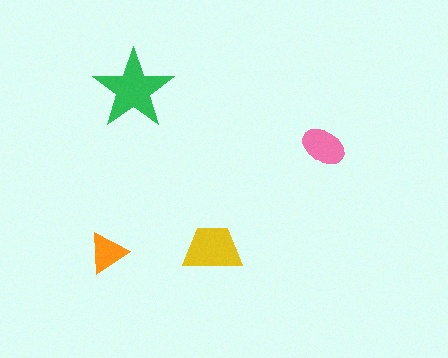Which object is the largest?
The green star.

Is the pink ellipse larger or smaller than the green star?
Smaller.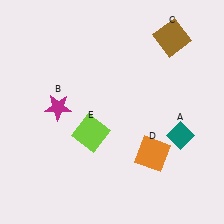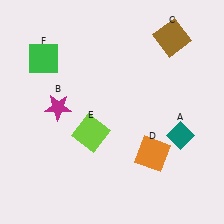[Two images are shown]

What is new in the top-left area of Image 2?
A green square (F) was added in the top-left area of Image 2.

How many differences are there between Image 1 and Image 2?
There is 1 difference between the two images.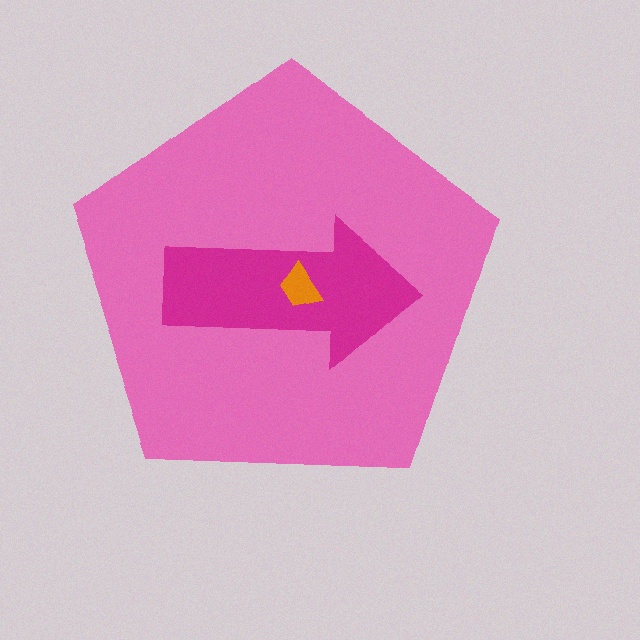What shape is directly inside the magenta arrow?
The orange trapezoid.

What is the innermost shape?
The orange trapezoid.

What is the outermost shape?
The pink pentagon.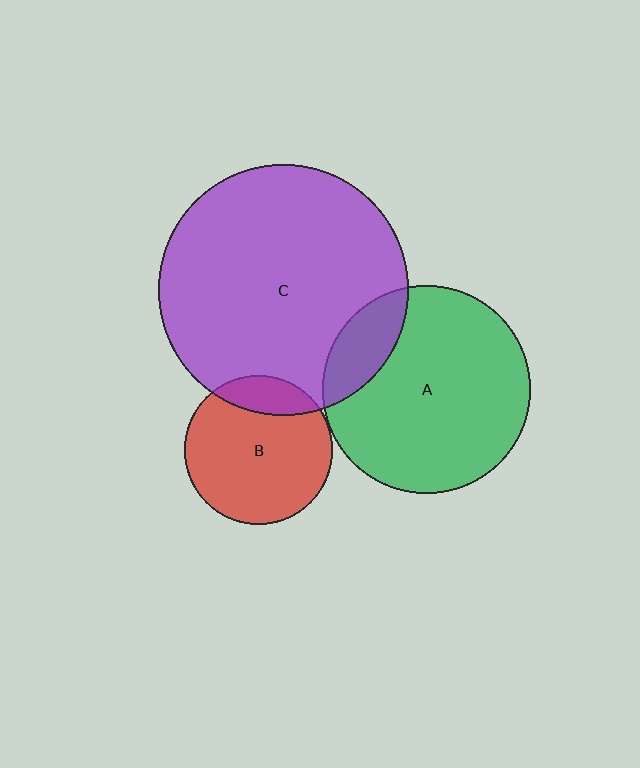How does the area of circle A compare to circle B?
Approximately 2.0 times.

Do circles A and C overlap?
Yes.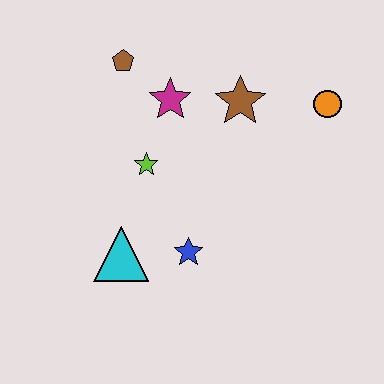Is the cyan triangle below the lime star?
Yes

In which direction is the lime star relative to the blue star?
The lime star is above the blue star.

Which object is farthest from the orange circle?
The cyan triangle is farthest from the orange circle.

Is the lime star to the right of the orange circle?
No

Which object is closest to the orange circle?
The brown star is closest to the orange circle.